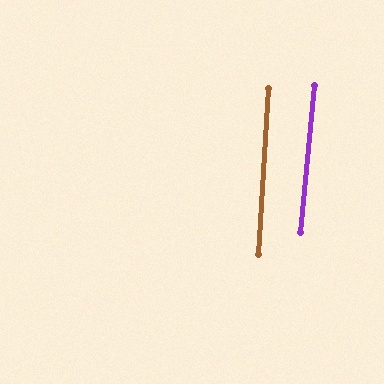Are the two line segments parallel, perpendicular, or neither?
Parallel — their directions differ by only 1.5°.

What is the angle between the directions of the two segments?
Approximately 2 degrees.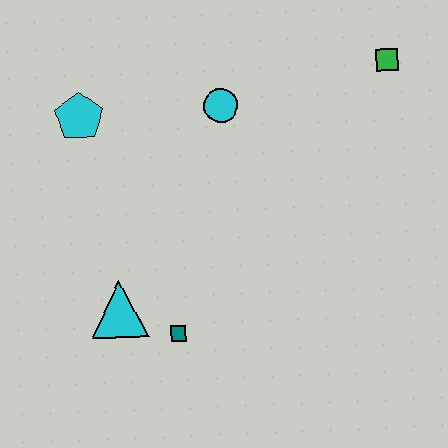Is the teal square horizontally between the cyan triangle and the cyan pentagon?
No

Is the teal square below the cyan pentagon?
Yes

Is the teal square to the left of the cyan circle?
Yes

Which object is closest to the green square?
The cyan circle is closest to the green square.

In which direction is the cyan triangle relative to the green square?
The cyan triangle is to the left of the green square.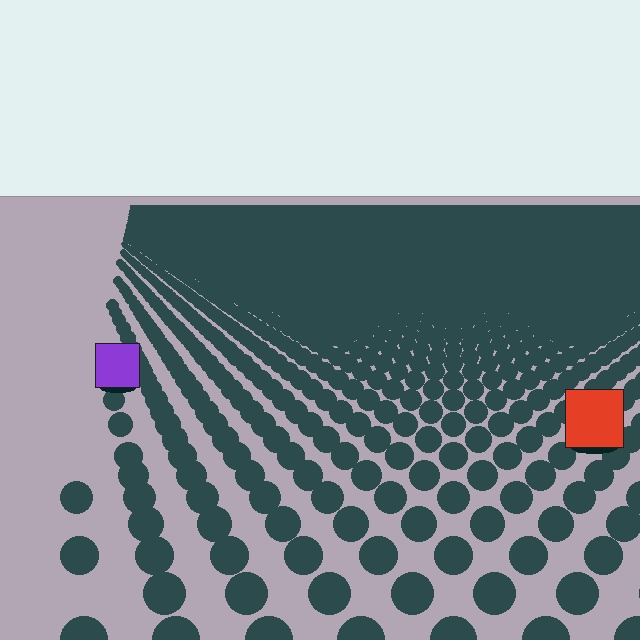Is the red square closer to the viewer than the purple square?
Yes. The red square is closer — you can tell from the texture gradient: the ground texture is coarser near it.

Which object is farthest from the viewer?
The purple square is farthest from the viewer. It appears smaller and the ground texture around it is denser.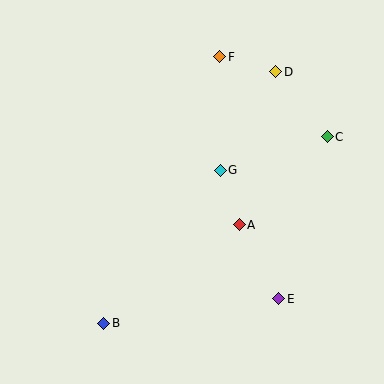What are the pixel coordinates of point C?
Point C is at (327, 137).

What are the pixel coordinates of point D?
Point D is at (276, 72).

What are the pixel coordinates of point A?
Point A is at (239, 225).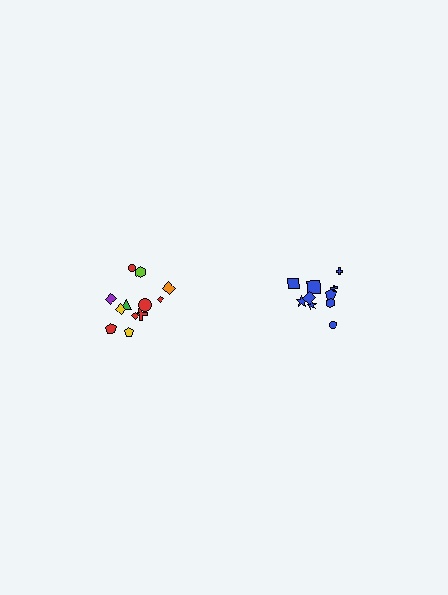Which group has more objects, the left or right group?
The left group.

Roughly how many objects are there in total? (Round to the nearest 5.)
Roughly 20 objects in total.